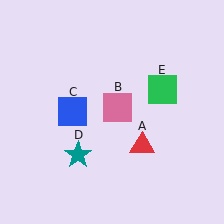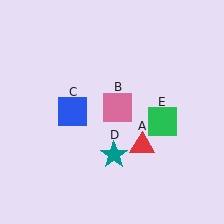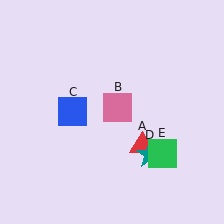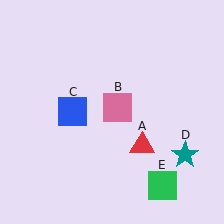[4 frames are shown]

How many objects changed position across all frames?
2 objects changed position: teal star (object D), green square (object E).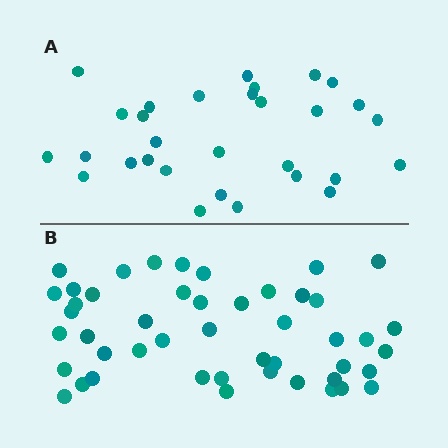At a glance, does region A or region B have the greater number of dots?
Region B (the bottom region) has more dots.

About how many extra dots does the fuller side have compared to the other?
Region B has approximately 15 more dots than region A.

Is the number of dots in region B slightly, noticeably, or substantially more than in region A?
Region B has substantially more. The ratio is roughly 1.6 to 1.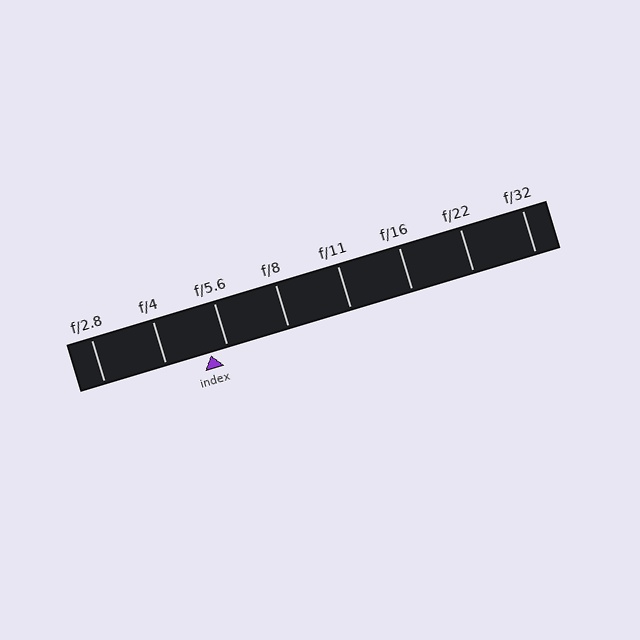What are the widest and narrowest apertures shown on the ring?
The widest aperture shown is f/2.8 and the narrowest is f/32.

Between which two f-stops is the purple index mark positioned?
The index mark is between f/4 and f/5.6.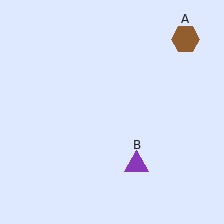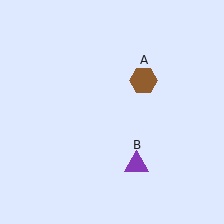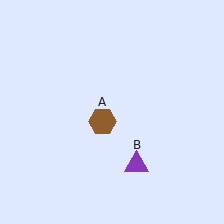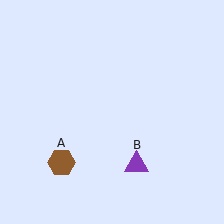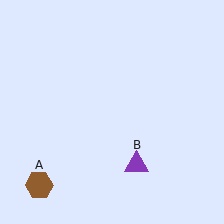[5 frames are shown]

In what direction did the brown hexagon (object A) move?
The brown hexagon (object A) moved down and to the left.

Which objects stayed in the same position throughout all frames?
Purple triangle (object B) remained stationary.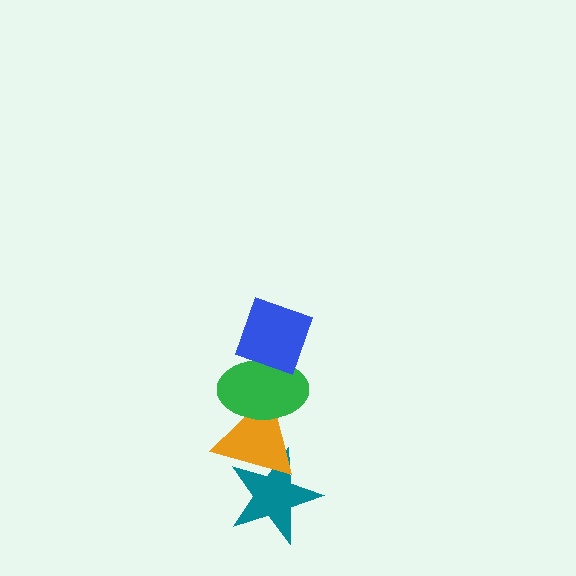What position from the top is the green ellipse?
The green ellipse is 2nd from the top.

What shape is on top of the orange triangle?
The green ellipse is on top of the orange triangle.